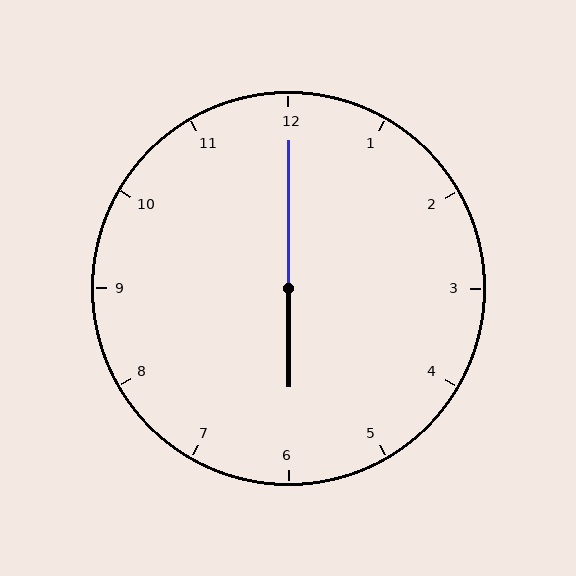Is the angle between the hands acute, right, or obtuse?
It is obtuse.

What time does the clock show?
6:00.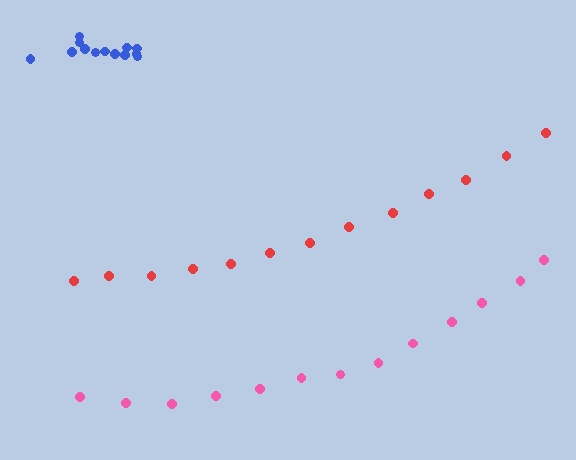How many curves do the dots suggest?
There are 3 distinct paths.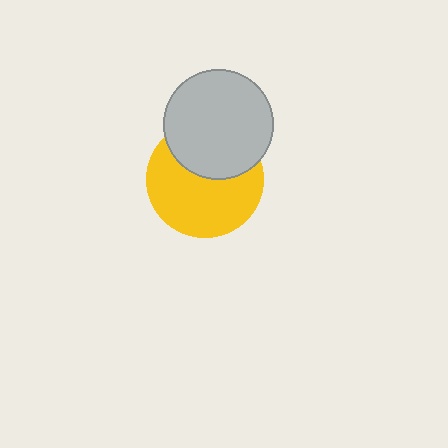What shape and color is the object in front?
The object in front is a light gray circle.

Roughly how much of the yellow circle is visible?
About half of it is visible (roughly 63%).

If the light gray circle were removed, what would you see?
You would see the complete yellow circle.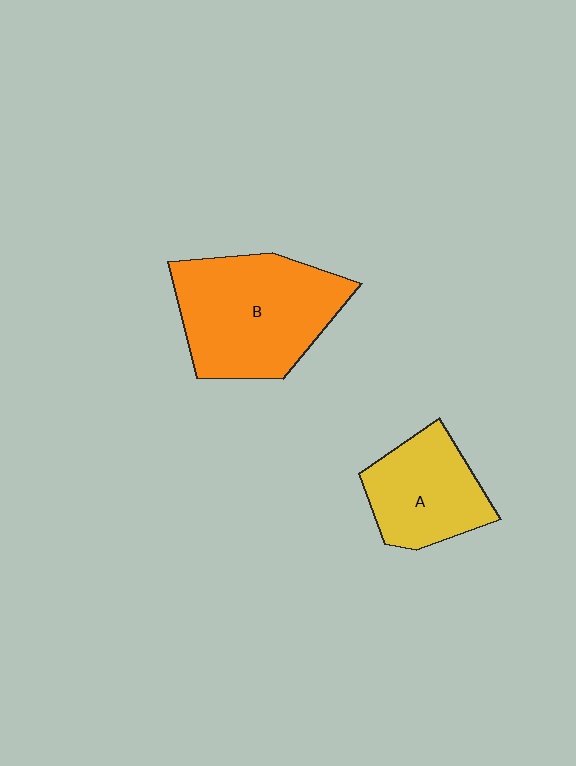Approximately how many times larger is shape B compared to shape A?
Approximately 1.6 times.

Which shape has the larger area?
Shape B (orange).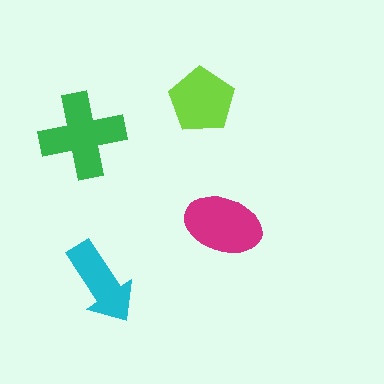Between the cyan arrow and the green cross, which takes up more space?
The green cross.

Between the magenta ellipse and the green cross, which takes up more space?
The green cross.